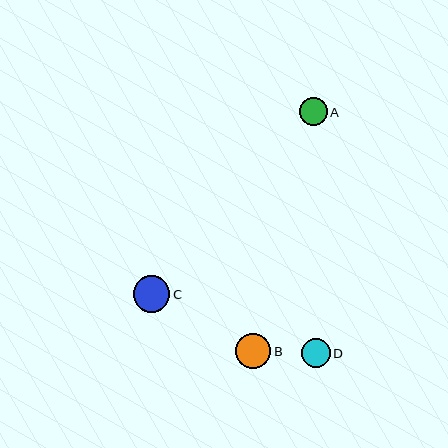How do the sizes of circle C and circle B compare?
Circle C and circle B are approximately the same size.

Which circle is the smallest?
Circle A is the smallest with a size of approximately 28 pixels.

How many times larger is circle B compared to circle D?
Circle B is approximately 1.2 times the size of circle D.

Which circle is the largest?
Circle C is the largest with a size of approximately 36 pixels.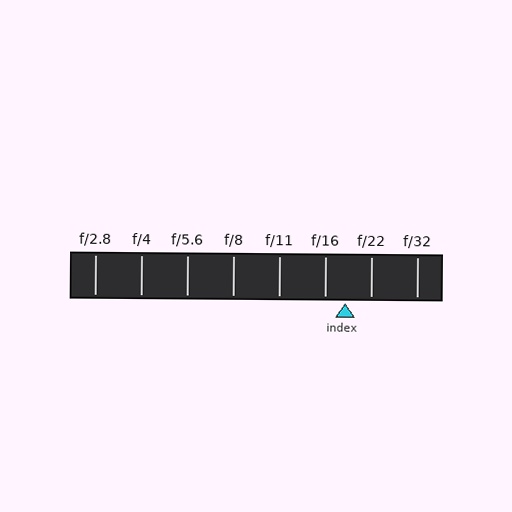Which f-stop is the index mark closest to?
The index mark is closest to f/16.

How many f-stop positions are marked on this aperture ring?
There are 8 f-stop positions marked.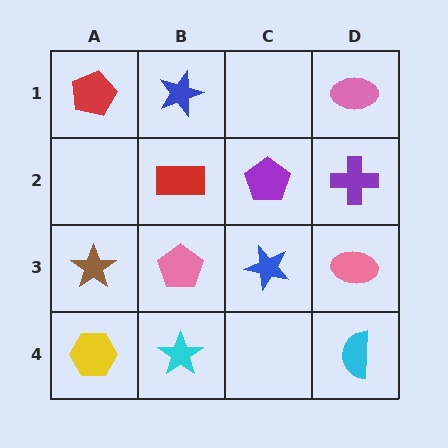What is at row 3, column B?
A pink pentagon.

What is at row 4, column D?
A cyan semicircle.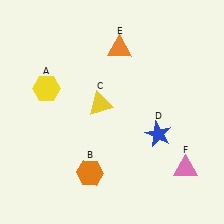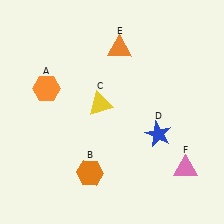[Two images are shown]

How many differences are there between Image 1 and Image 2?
There is 1 difference between the two images.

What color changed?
The hexagon (A) changed from yellow in Image 1 to orange in Image 2.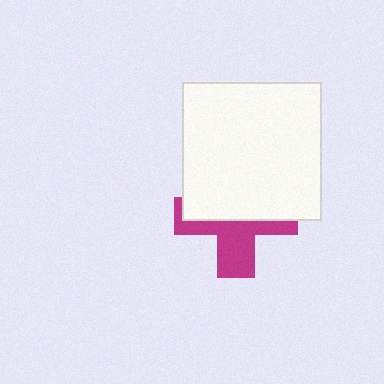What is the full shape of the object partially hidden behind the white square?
The partially hidden object is a magenta cross.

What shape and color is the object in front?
The object in front is a white square.